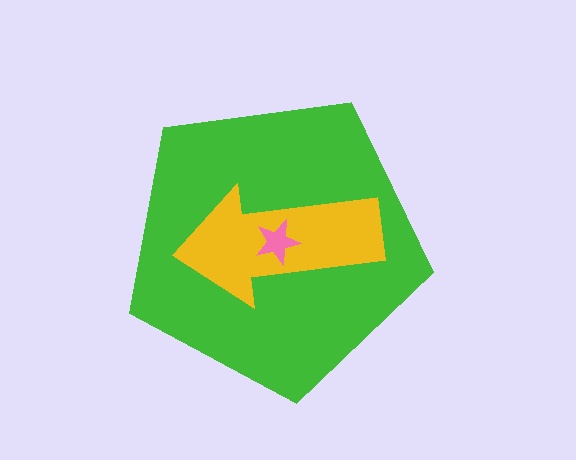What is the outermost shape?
The green pentagon.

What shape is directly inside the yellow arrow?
The pink star.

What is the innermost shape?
The pink star.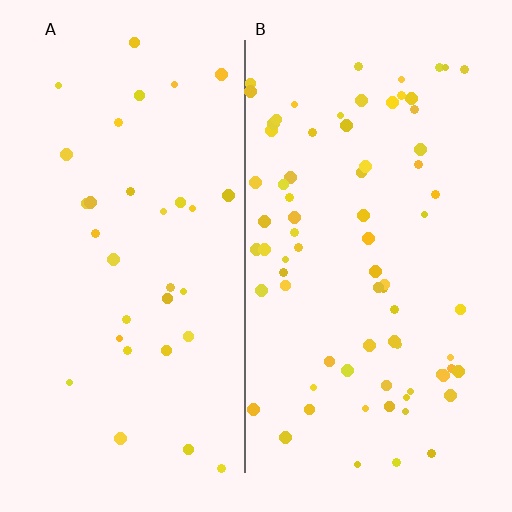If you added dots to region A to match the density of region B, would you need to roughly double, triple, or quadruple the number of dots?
Approximately double.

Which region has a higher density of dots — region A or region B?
B (the right).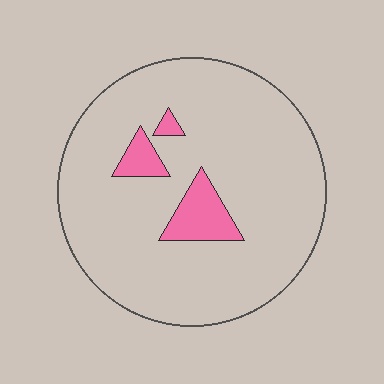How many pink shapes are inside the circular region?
3.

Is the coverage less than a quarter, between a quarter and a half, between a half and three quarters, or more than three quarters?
Less than a quarter.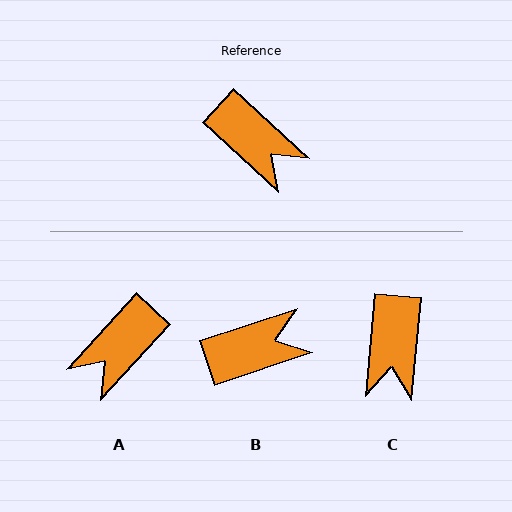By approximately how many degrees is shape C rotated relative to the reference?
Approximately 53 degrees clockwise.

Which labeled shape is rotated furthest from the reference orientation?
A, about 90 degrees away.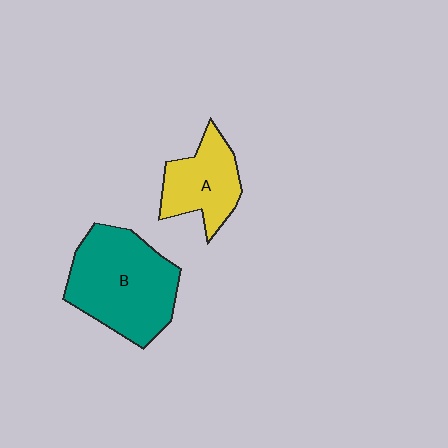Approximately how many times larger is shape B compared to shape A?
Approximately 1.7 times.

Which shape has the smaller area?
Shape A (yellow).